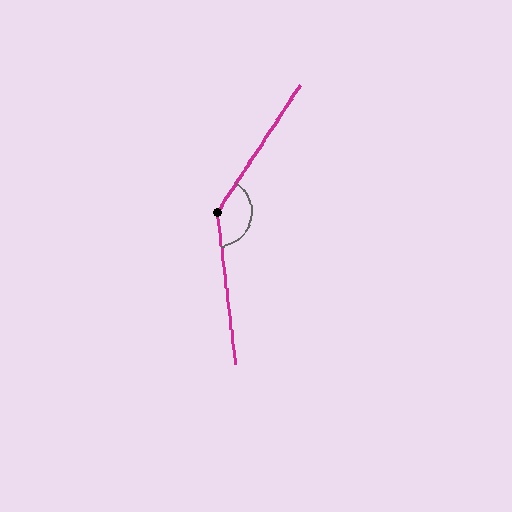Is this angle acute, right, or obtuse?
It is obtuse.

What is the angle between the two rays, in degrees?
Approximately 140 degrees.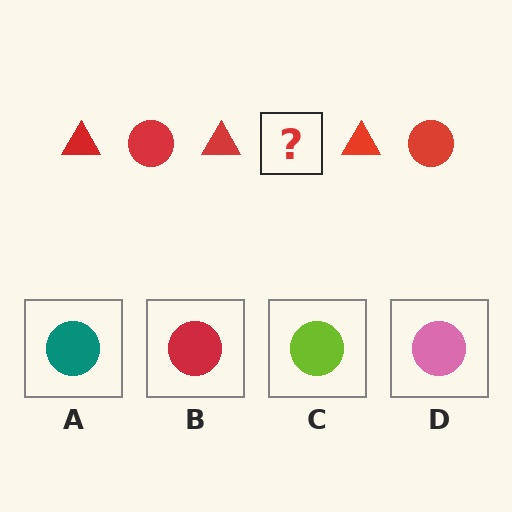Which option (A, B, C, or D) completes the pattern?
B.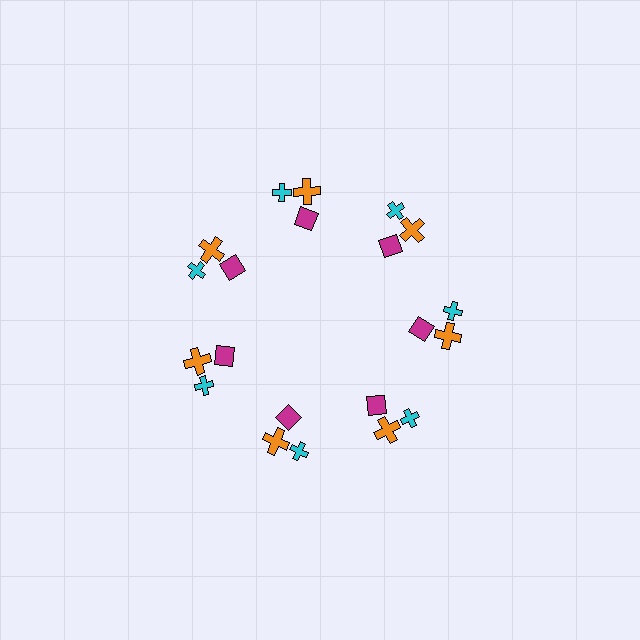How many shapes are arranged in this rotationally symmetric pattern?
There are 21 shapes, arranged in 7 groups of 3.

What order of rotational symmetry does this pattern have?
This pattern has 7-fold rotational symmetry.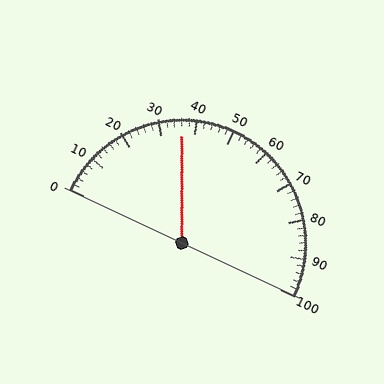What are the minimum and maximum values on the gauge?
The gauge ranges from 0 to 100.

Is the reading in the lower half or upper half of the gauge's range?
The reading is in the lower half of the range (0 to 100).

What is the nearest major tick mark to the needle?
The nearest major tick mark is 40.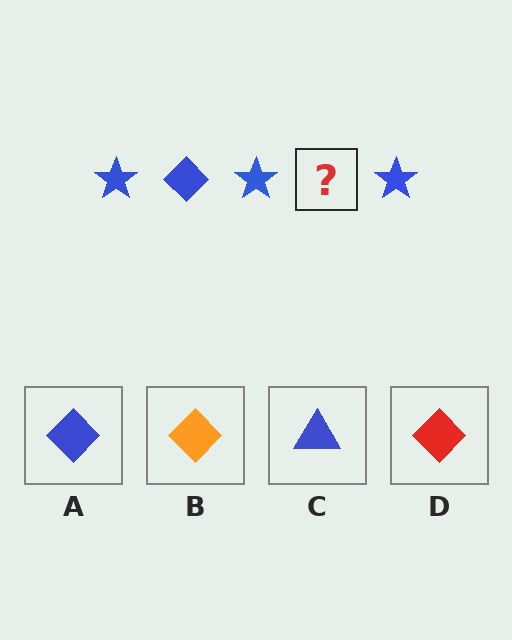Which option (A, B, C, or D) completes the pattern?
A.